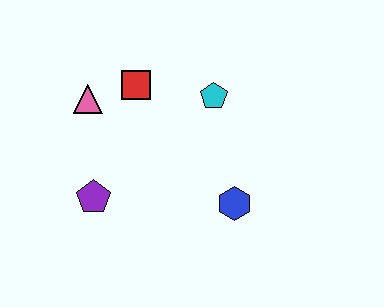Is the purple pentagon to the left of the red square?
Yes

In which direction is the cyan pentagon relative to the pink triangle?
The cyan pentagon is to the right of the pink triangle.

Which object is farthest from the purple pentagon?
The cyan pentagon is farthest from the purple pentagon.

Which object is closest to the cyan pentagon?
The red square is closest to the cyan pentagon.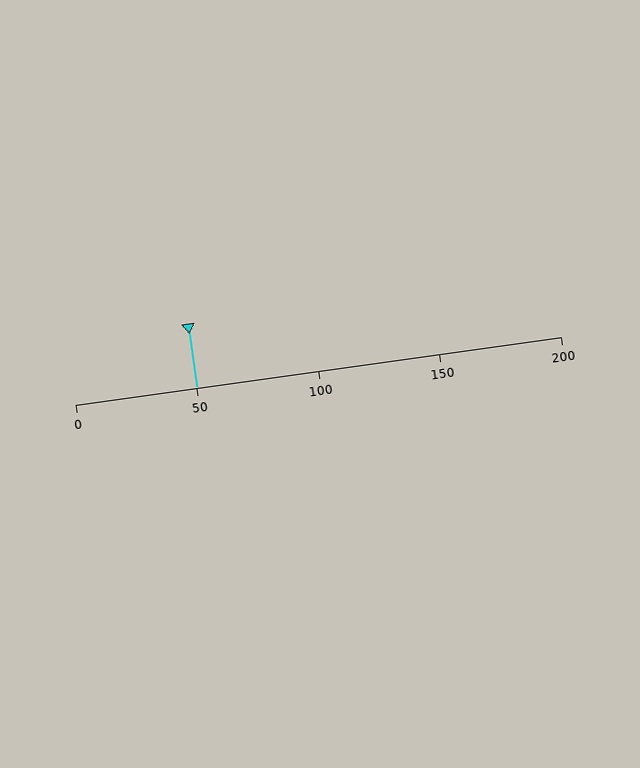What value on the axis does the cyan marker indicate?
The marker indicates approximately 50.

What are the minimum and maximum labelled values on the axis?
The axis runs from 0 to 200.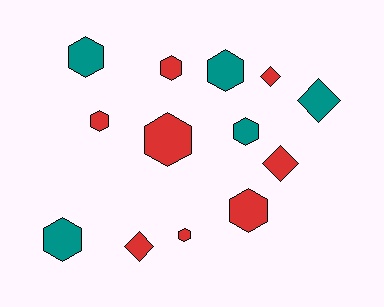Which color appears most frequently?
Red, with 8 objects.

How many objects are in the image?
There are 13 objects.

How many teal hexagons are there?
There are 4 teal hexagons.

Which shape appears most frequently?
Hexagon, with 9 objects.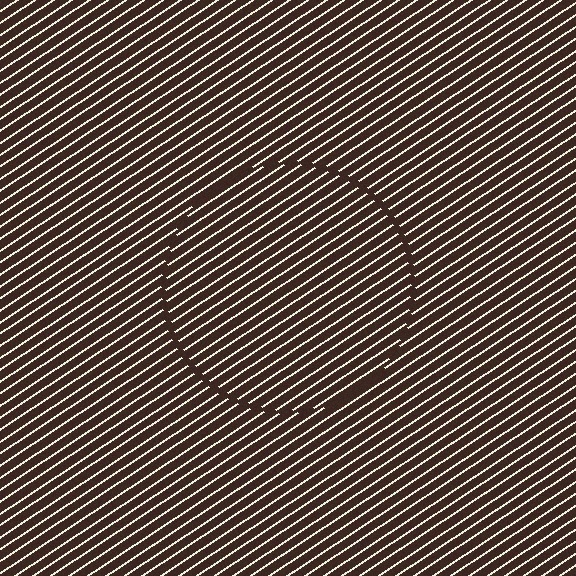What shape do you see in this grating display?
An illusory circle. The interior of the shape contains the same grating, shifted by half a period — the contour is defined by the phase discontinuity where line-ends from the inner and outer gratings abut.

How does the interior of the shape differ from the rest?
The interior of the shape contains the same grating, shifted by half a period — the contour is defined by the phase discontinuity where line-ends from the inner and outer gratings abut.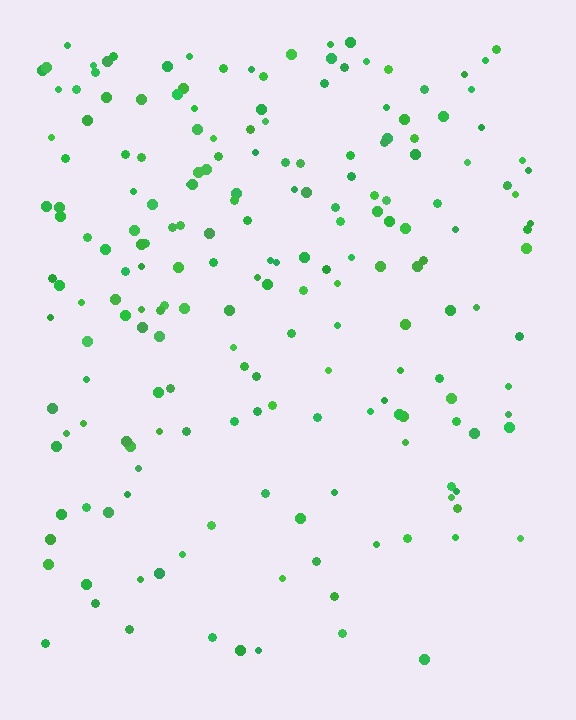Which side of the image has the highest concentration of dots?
The top.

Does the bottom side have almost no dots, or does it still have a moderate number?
Still a moderate number, just noticeably fewer than the top.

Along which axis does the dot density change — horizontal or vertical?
Vertical.